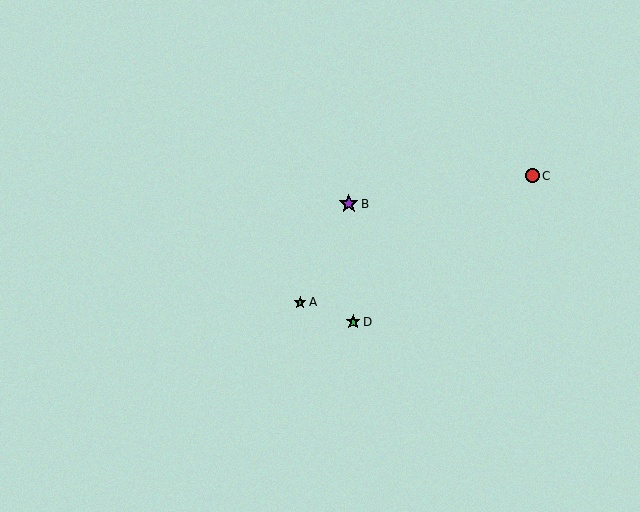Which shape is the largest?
The purple star (labeled B) is the largest.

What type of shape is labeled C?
Shape C is a red circle.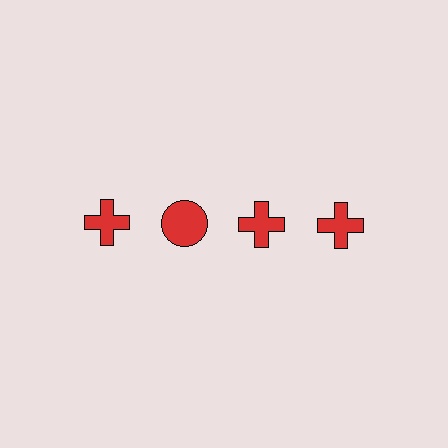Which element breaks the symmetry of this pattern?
The red circle in the top row, second from left column breaks the symmetry. All other shapes are red crosses.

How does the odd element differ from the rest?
It has a different shape: circle instead of cross.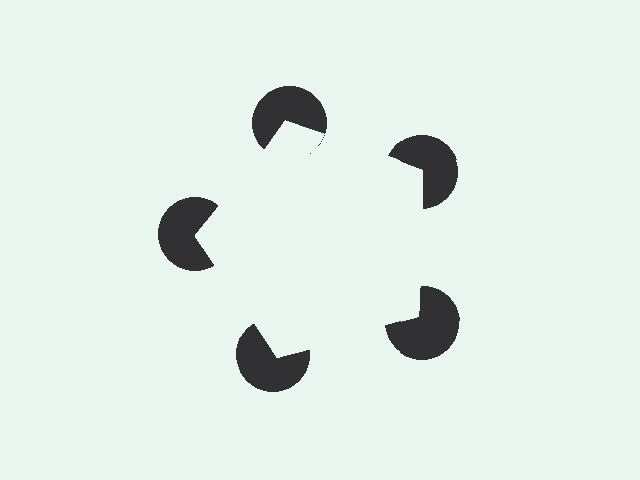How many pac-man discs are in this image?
There are 5 — one at each vertex of the illusory pentagon.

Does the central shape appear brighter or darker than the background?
It typically appears slightly brighter than the background, even though no actual brightness change is drawn.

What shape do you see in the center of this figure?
An illusory pentagon — its edges are inferred from the aligned wedge cuts in the pac-man discs, not physically drawn.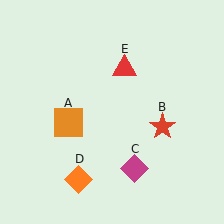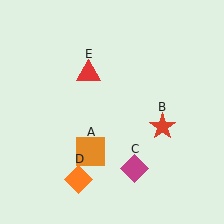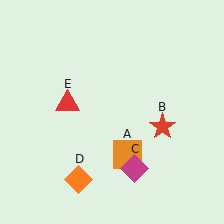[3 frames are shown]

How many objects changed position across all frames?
2 objects changed position: orange square (object A), red triangle (object E).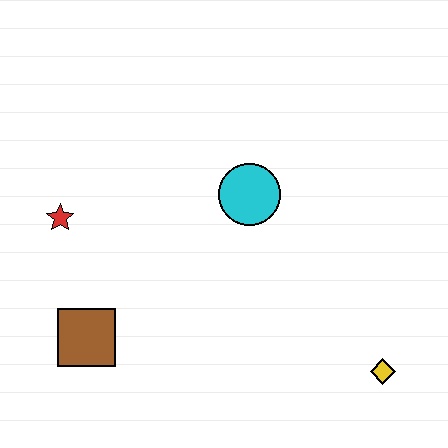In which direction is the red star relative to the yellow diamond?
The red star is to the left of the yellow diamond.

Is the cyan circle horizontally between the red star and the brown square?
No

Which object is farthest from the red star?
The yellow diamond is farthest from the red star.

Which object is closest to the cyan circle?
The red star is closest to the cyan circle.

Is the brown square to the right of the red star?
Yes